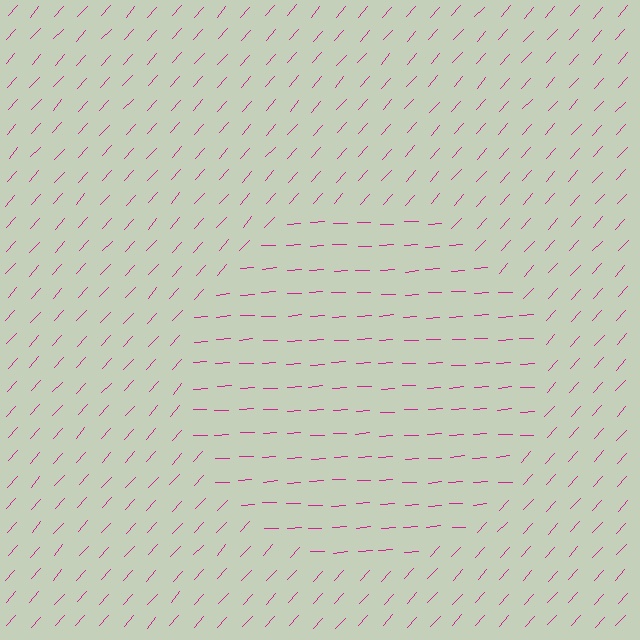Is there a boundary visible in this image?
Yes, there is a texture boundary formed by a change in line orientation.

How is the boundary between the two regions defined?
The boundary is defined purely by a change in line orientation (approximately 45 degrees difference). All lines are the same color and thickness.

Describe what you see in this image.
The image is filled with small magenta line segments. A circle region in the image has lines oriented differently from the surrounding lines, creating a visible texture boundary.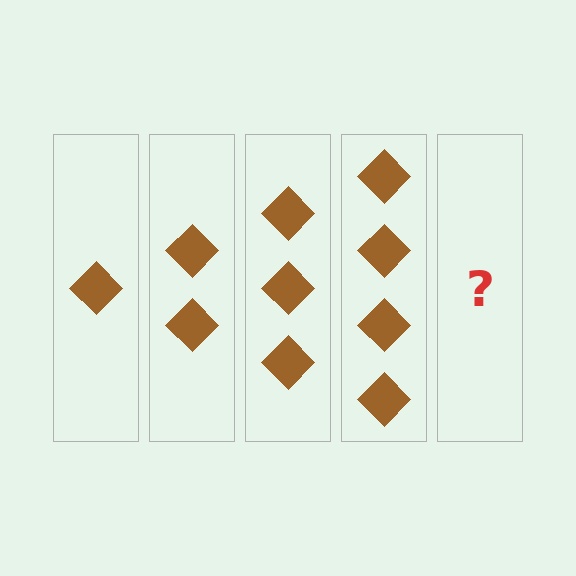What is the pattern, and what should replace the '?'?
The pattern is that each step adds one more diamond. The '?' should be 5 diamonds.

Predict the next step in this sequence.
The next step is 5 diamonds.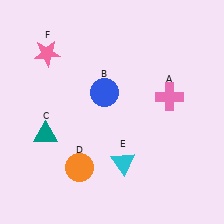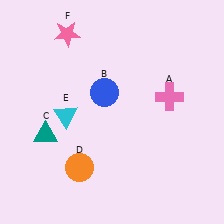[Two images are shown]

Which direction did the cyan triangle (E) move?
The cyan triangle (E) moved left.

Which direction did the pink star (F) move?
The pink star (F) moved right.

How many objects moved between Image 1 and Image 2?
2 objects moved between the two images.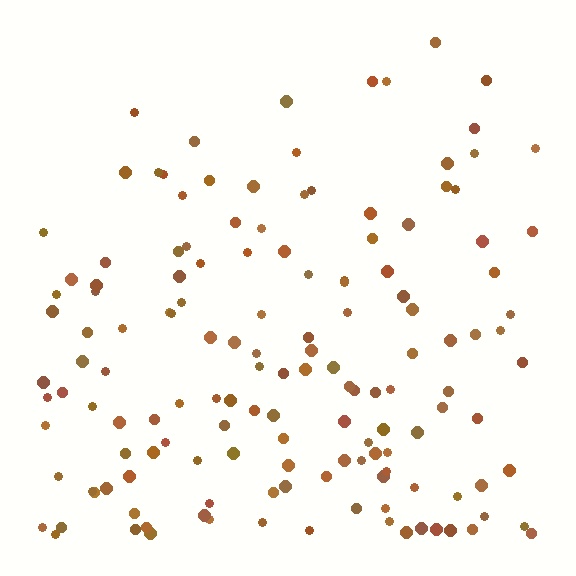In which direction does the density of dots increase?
From top to bottom, with the bottom side densest.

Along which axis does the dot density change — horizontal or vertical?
Vertical.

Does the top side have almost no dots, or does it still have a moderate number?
Still a moderate number, just noticeably fewer than the bottom.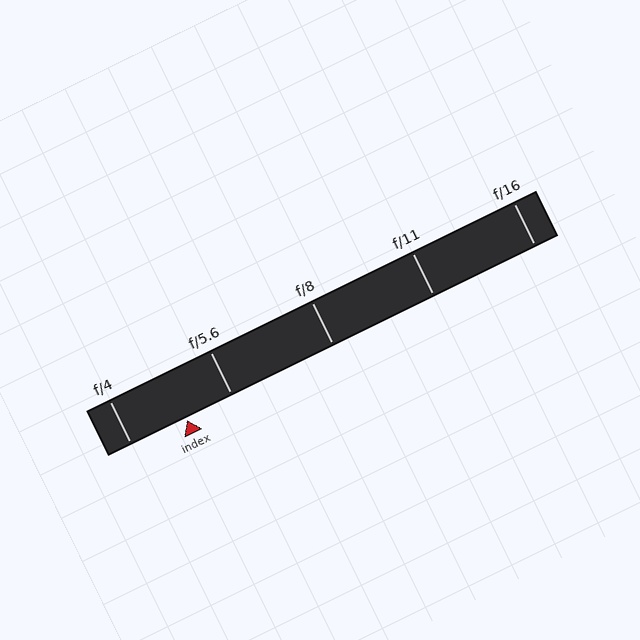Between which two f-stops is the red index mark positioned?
The index mark is between f/4 and f/5.6.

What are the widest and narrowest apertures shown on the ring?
The widest aperture shown is f/4 and the narrowest is f/16.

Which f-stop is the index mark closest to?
The index mark is closest to f/5.6.